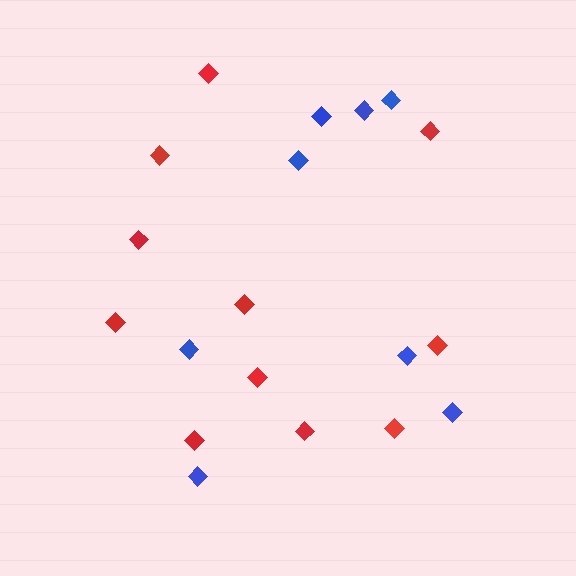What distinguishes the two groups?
There are 2 groups: one group of red diamonds (11) and one group of blue diamonds (8).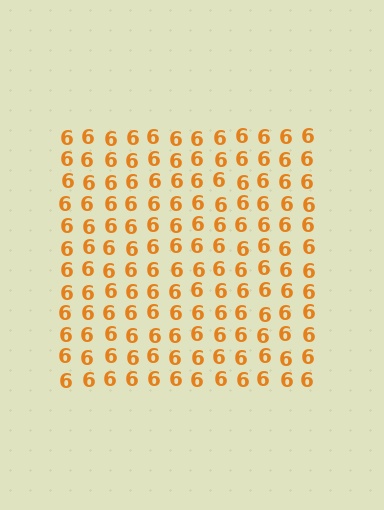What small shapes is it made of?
It is made of small digit 6's.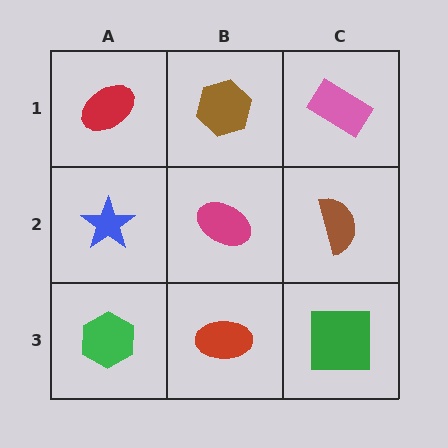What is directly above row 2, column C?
A pink rectangle.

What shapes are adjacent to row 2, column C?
A pink rectangle (row 1, column C), a green square (row 3, column C), a magenta ellipse (row 2, column B).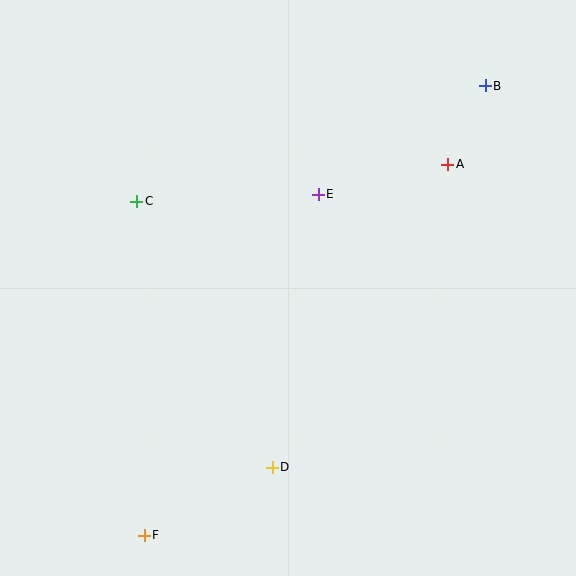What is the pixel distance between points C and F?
The distance between C and F is 334 pixels.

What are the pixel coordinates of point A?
Point A is at (448, 164).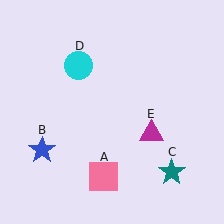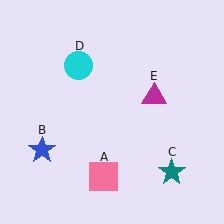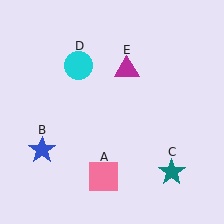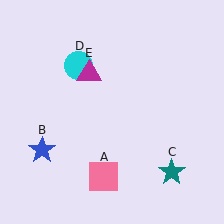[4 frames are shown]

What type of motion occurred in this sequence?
The magenta triangle (object E) rotated counterclockwise around the center of the scene.